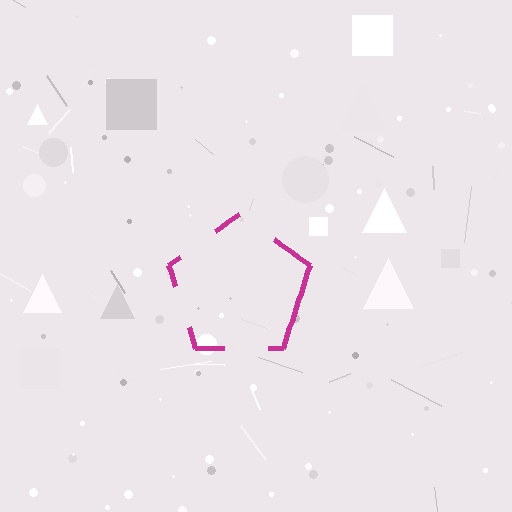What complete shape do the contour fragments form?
The contour fragments form a pentagon.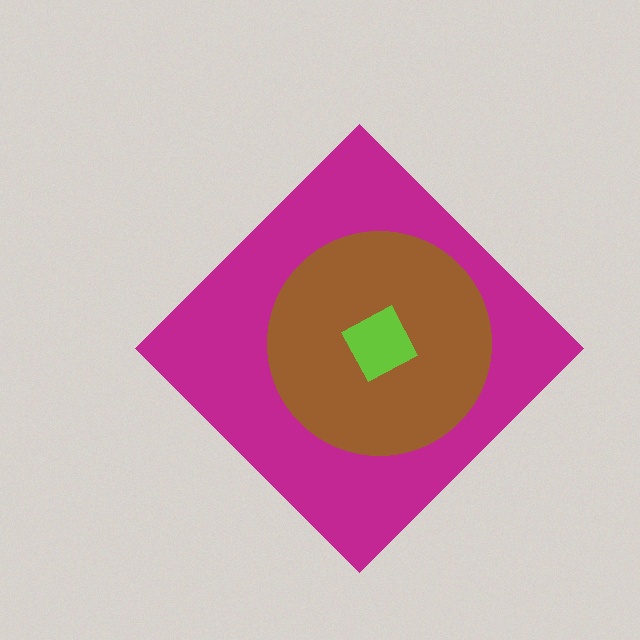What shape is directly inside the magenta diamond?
The brown circle.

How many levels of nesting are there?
3.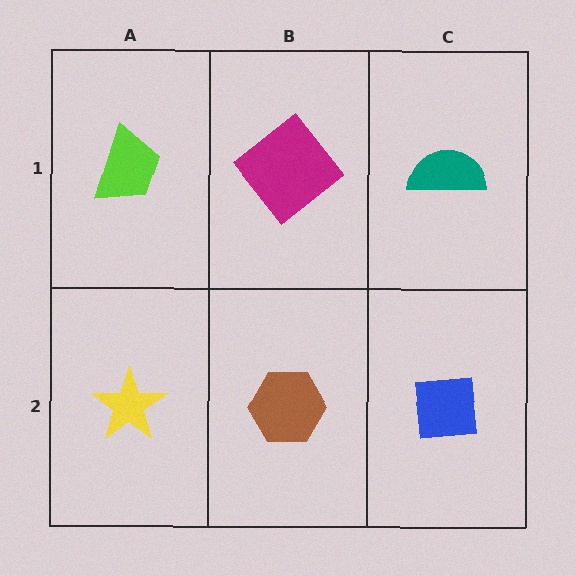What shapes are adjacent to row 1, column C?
A blue square (row 2, column C), a magenta diamond (row 1, column B).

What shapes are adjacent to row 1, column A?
A yellow star (row 2, column A), a magenta diamond (row 1, column B).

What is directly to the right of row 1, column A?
A magenta diamond.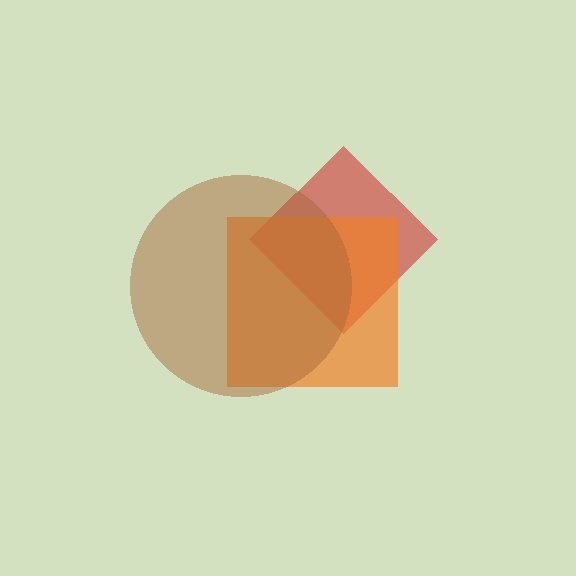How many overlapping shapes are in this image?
There are 3 overlapping shapes in the image.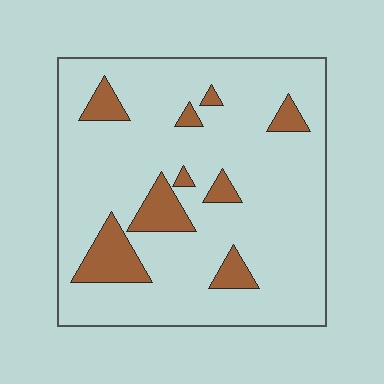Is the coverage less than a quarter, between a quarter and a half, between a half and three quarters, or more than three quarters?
Less than a quarter.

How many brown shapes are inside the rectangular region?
9.